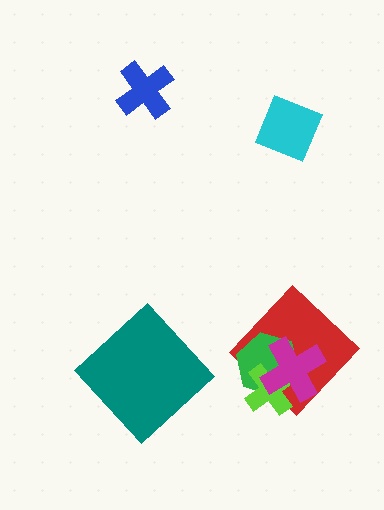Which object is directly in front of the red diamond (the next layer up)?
The green hexagon is directly in front of the red diamond.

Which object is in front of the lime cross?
The magenta cross is in front of the lime cross.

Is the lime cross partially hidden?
Yes, it is partially covered by another shape.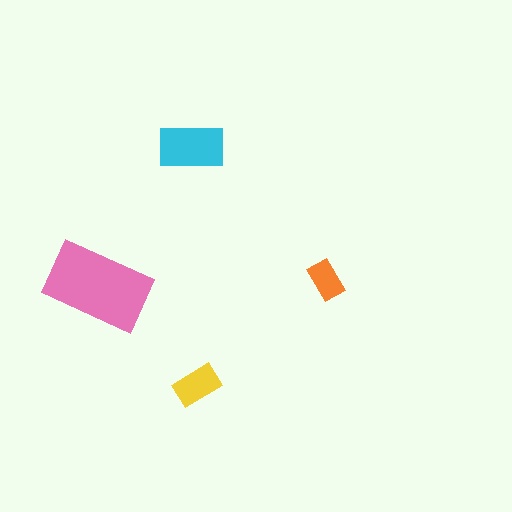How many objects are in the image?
There are 4 objects in the image.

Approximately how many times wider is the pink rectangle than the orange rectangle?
About 2.5 times wider.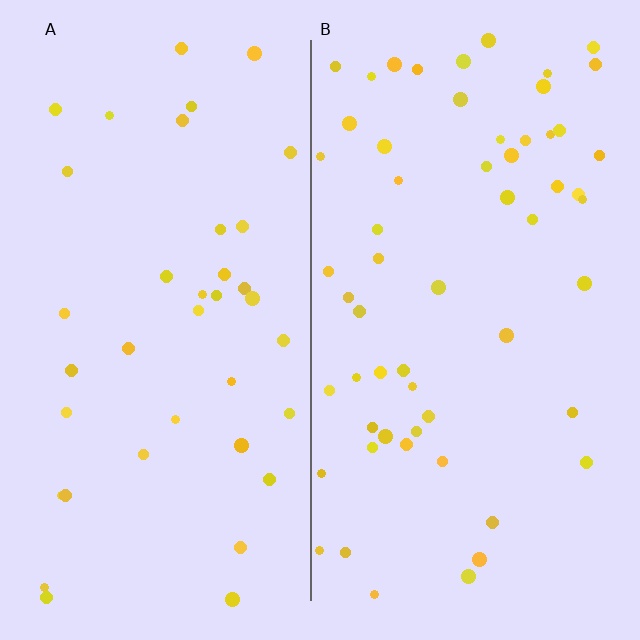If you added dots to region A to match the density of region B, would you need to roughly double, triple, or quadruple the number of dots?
Approximately double.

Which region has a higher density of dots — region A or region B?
B (the right).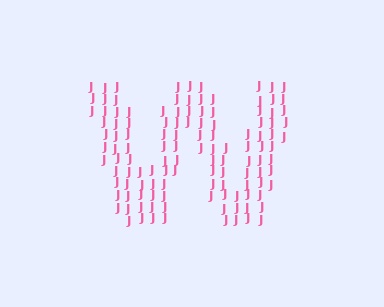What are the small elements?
The small elements are letter J's.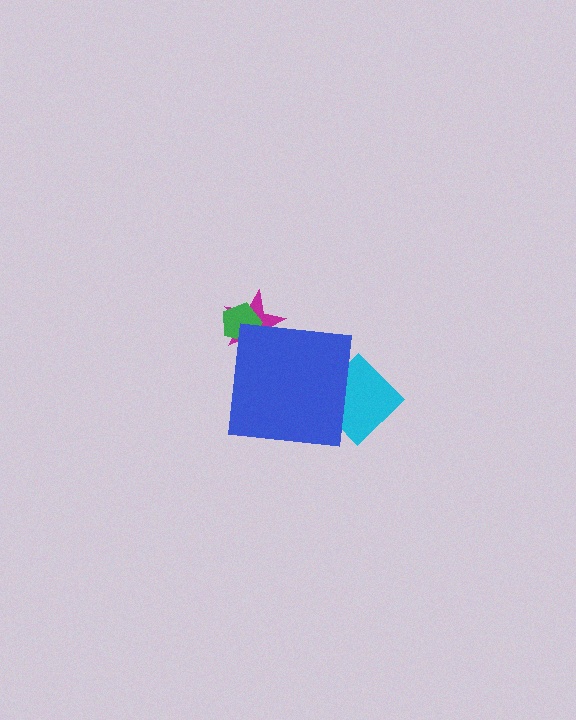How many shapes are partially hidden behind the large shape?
3 shapes are partially hidden.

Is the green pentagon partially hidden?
Yes, the green pentagon is partially hidden behind the blue square.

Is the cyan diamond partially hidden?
Yes, the cyan diamond is partially hidden behind the blue square.